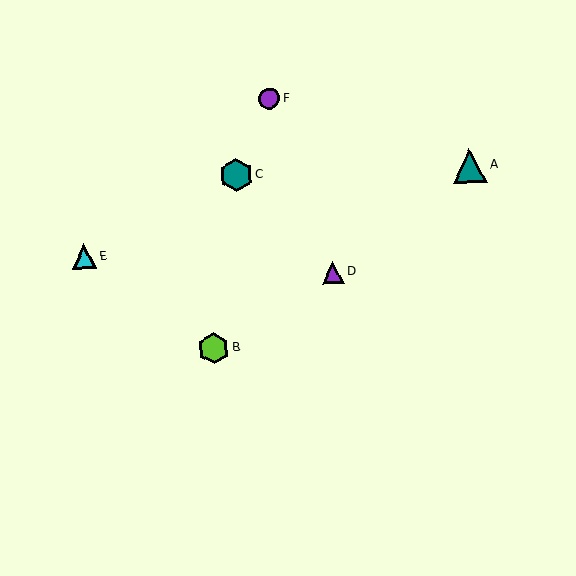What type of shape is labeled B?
Shape B is a lime hexagon.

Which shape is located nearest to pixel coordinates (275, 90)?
The purple circle (labeled F) at (269, 98) is nearest to that location.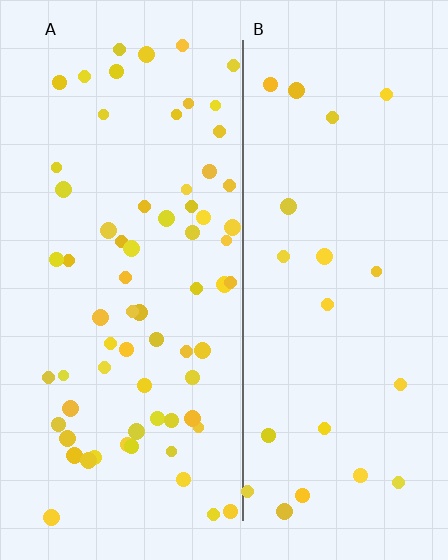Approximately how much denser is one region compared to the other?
Approximately 3.1× — region A over region B.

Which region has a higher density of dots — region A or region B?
A (the left).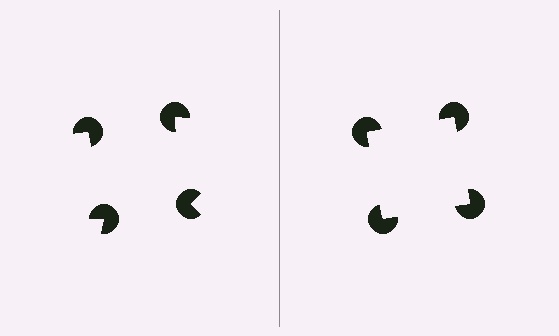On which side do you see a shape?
An illusory square appears on the right side. On the left side the wedge cuts are rotated, so no coherent shape forms.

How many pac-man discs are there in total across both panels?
8 — 4 on each side.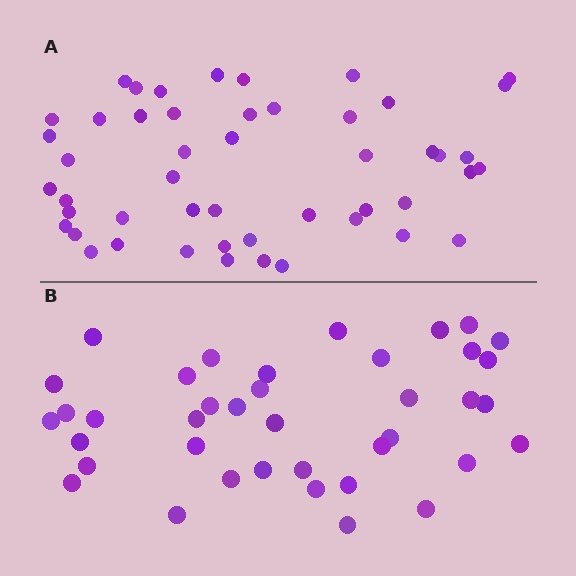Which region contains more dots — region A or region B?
Region A (the top region) has more dots.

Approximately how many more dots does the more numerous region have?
Region A has roughly 10 or so more dots than region B.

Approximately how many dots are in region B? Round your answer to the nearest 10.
About 40 dots. (The exact count is 39, which rounds to 40.)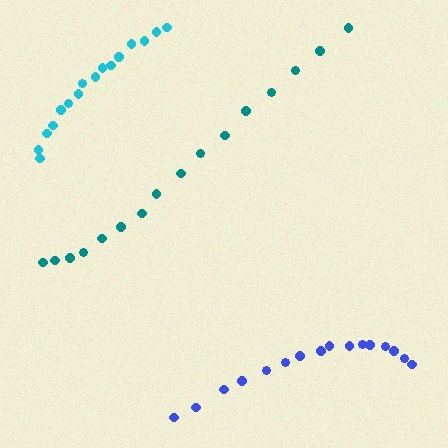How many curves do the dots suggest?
There are 3 distinct paths.